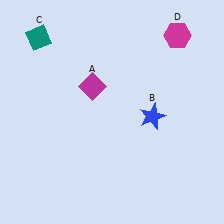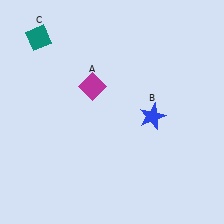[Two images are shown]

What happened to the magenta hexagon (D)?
The magenta hexagon (D) was removed in Image 2. It was in the top-right area of Image 1.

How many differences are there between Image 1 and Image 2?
There is 1 difference between the two images.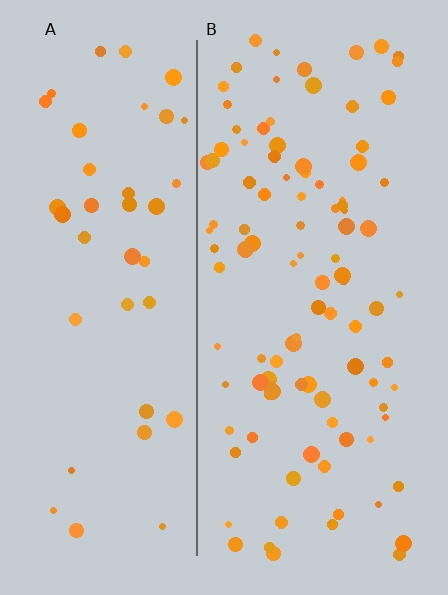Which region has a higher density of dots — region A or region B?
B (the right).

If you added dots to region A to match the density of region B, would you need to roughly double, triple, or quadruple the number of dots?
Approximately double.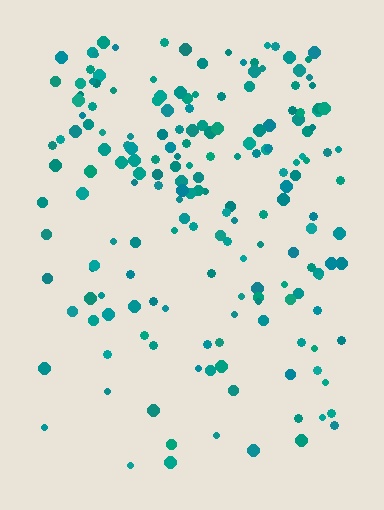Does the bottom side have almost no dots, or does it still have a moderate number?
Still a moderate number, just noticeably fewer than the top.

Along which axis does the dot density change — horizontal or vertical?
Vertical.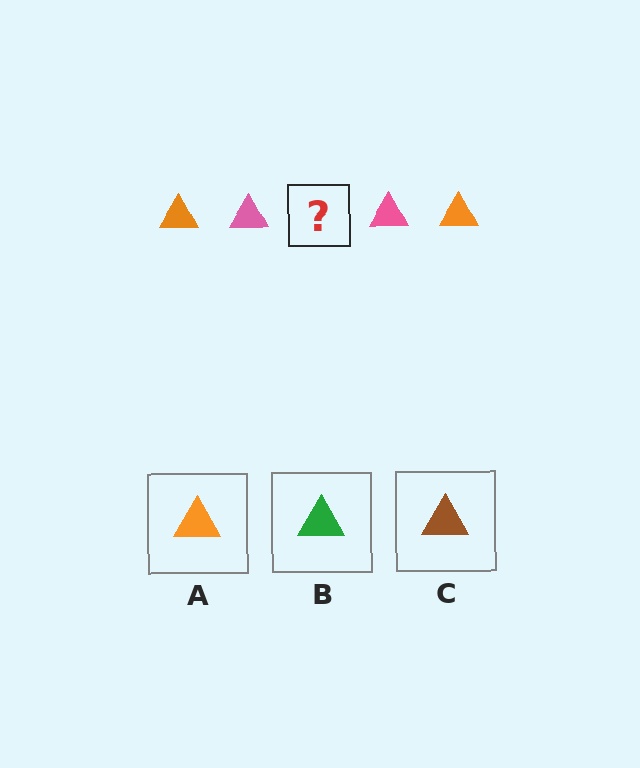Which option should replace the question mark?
Option A.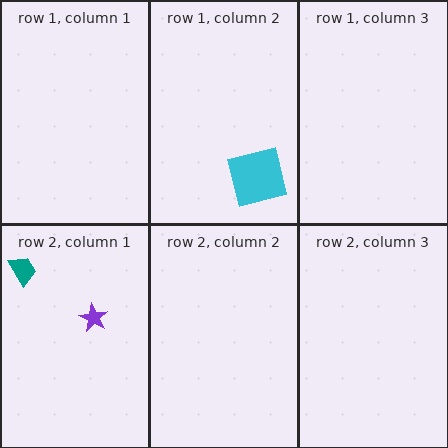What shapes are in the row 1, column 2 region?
The cyan square.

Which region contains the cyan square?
The row 1, column 2 region.